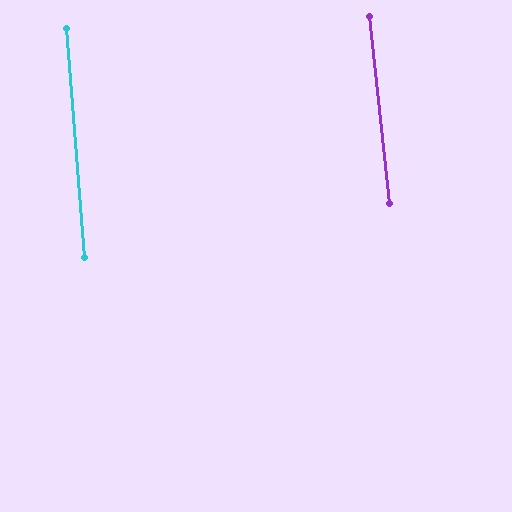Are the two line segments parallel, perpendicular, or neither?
Parallel — their directions differ by only 1.7°.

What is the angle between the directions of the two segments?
Approximately 2 degrees.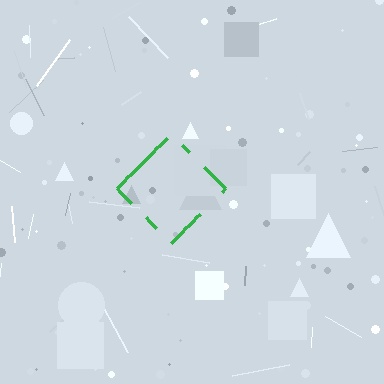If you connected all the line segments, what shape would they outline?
They would outline a diamond.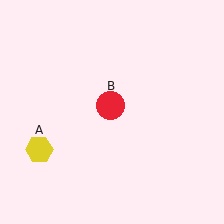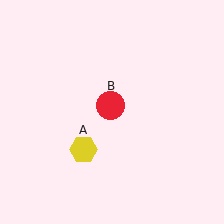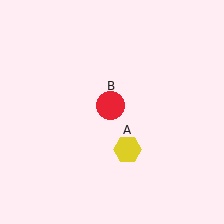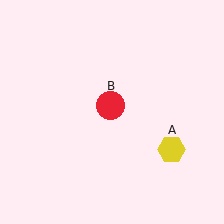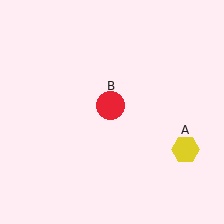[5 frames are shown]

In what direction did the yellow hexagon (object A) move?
The yellow hexagon (object A) moved right.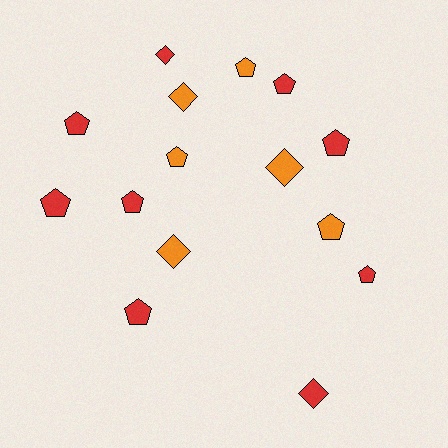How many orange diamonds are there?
There are 3 orange diamonds.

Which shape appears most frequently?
Pentagon, with 10 objects.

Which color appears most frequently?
Red, with 9 objects.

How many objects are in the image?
There are 15 objects.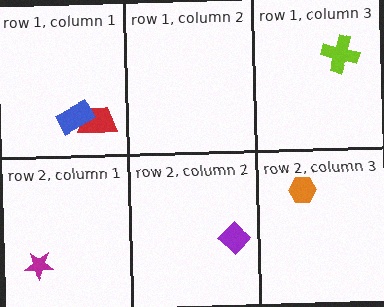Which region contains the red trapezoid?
The row 1, column 1 region.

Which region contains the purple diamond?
The row 2, column 2 region.